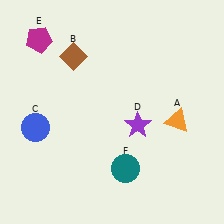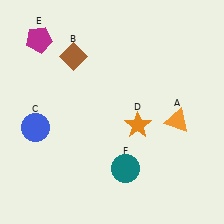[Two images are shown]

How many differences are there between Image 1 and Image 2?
There is 1 difference between the two images.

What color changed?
The star (D) changed from purple in Image 1 to orange in Image 2.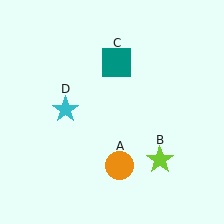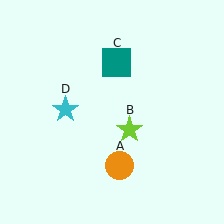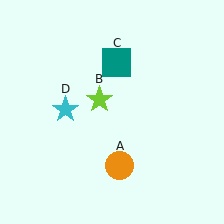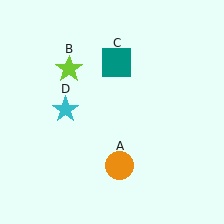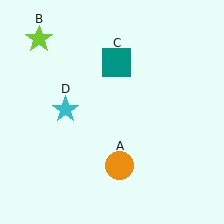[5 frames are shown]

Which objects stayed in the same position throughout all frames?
Orange circle (object A) and teal square (object C) and cyan star (object D) remained stationary.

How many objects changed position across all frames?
1 object changed position: lime star (object B).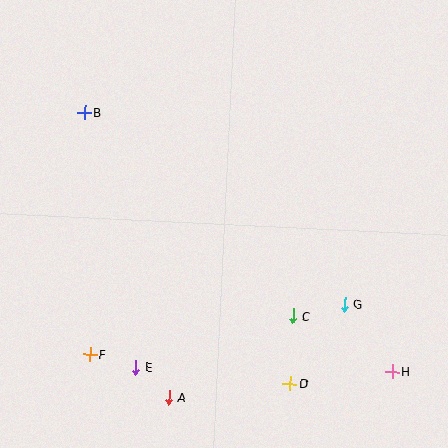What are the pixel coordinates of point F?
Point F is at (90, 354).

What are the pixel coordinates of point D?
Point D is at (290, 383).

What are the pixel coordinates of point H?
Point H is at (392, 371).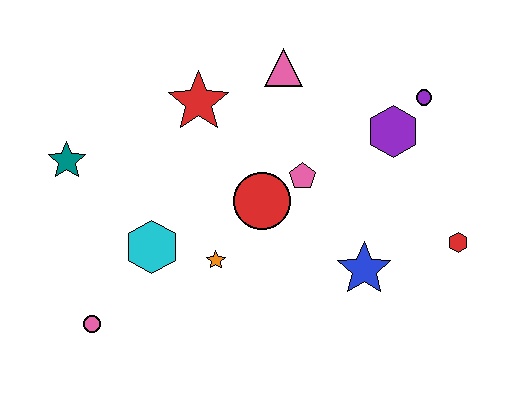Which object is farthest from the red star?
The red hexagon is farthest from the red star.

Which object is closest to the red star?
The pink triangle is closest to the red star.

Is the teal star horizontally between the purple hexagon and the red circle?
No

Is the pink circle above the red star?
No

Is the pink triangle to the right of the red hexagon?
No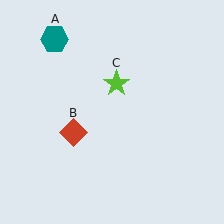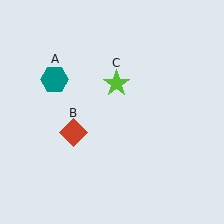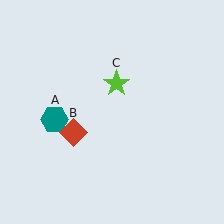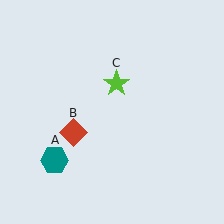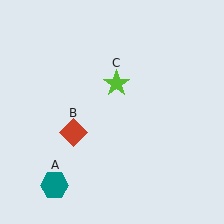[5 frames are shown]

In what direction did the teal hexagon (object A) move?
The teal hexagon (object A) moved down.